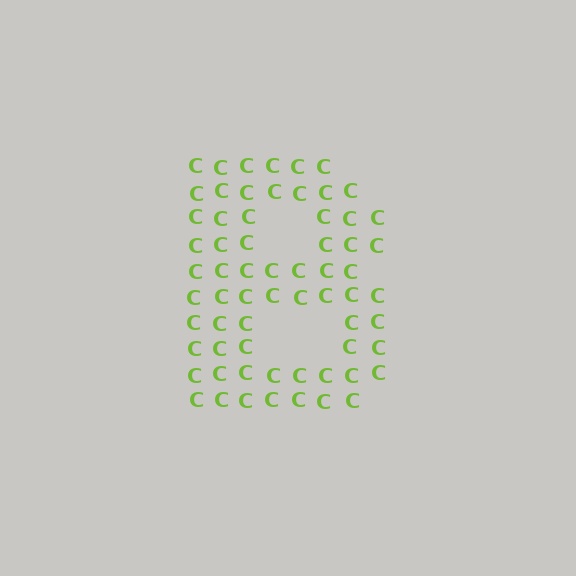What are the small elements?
The small elements are letter C's.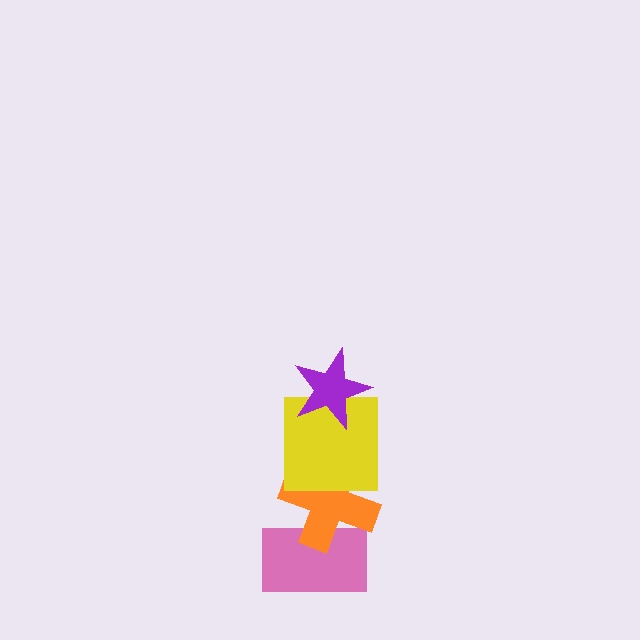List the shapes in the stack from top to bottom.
From top to bottom: the purple star, the yellow square, the orange cross, the pink rectangle.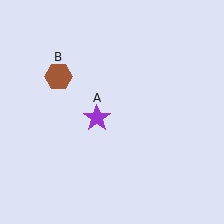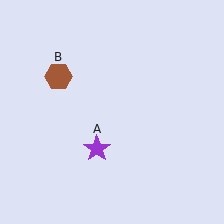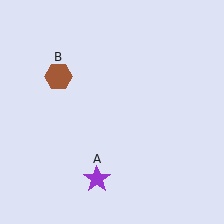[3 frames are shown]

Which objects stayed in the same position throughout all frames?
Brown hexagon (object B) remained stationary.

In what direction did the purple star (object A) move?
The purple star (object A) moved down.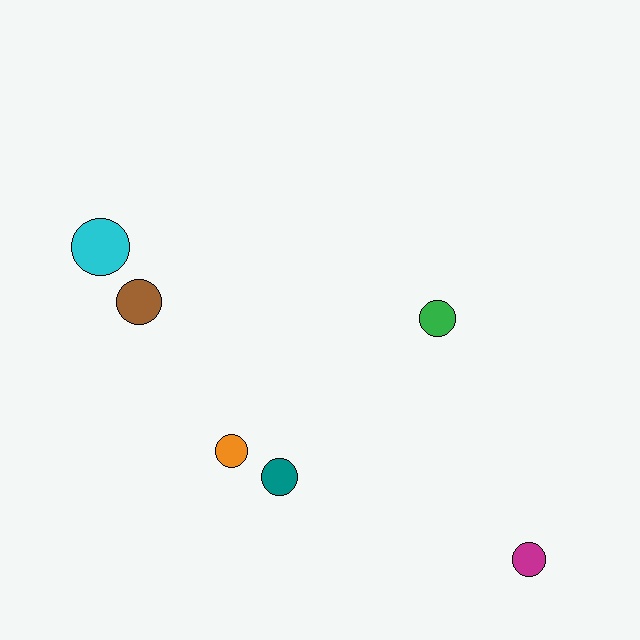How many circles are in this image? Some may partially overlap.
There are 6 circles.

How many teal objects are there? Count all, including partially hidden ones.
There is 1 teal object.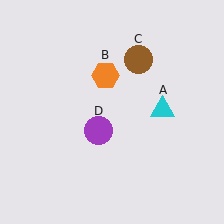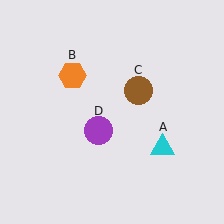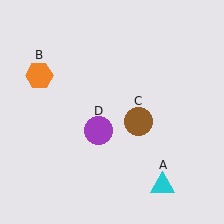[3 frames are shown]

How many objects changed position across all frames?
3 objects changed position: cyan triangle (object A), orange hexagon (object B), brown circle (object C).